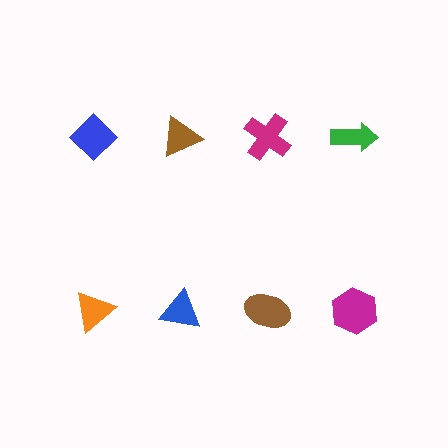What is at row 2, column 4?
A magenta hexagon.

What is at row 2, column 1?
An orange triangle.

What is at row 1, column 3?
A magenta cross.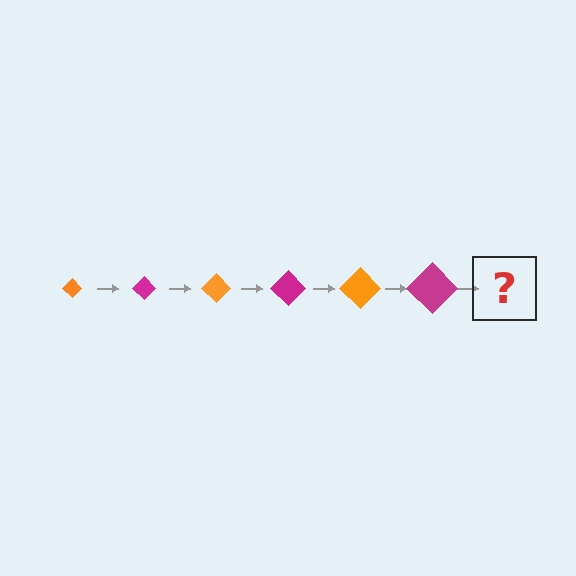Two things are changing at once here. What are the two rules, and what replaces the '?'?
The two rules are that the diamond grows larger each step and the color cycles through orange and magenta. The '?' should be an orange diamond, larger than the previous one.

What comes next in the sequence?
The next element should be an orange diamond, larger than the previous one.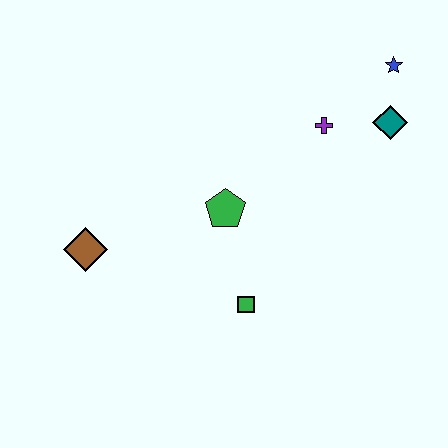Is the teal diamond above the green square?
Yes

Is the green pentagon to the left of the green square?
Yes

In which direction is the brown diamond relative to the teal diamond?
The brown diamond is to the left of the teal diamond.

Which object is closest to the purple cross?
The teal diamond is closest to the purple cross.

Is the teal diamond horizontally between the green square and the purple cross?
No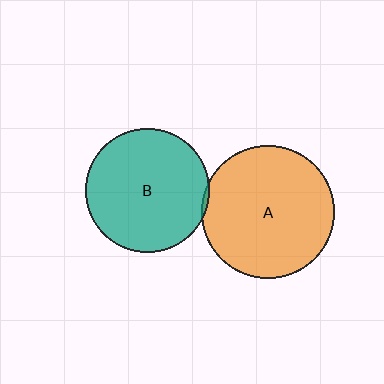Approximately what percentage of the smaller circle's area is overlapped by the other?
Approximately 5%.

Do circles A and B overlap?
Yes.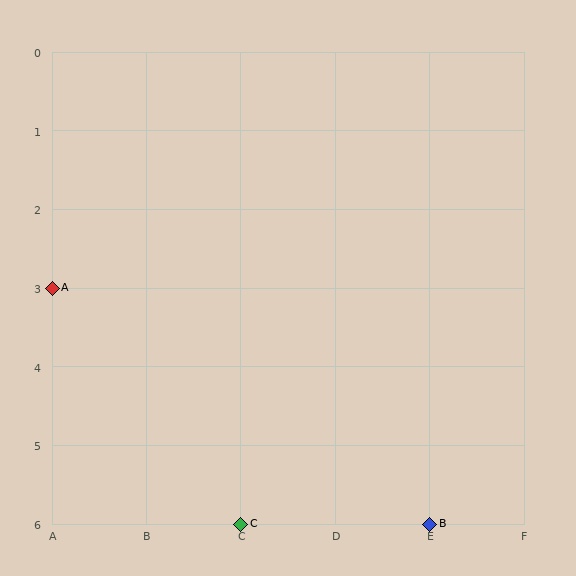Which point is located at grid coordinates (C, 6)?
Point C is at (C, 6).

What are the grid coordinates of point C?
Point C is at grid coordinates (C, 6).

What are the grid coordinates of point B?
Point B is at grid coordinates (E, 6).